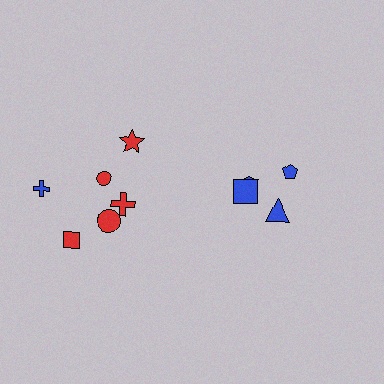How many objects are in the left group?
There are 6 objects.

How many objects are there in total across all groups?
There are 10 objects.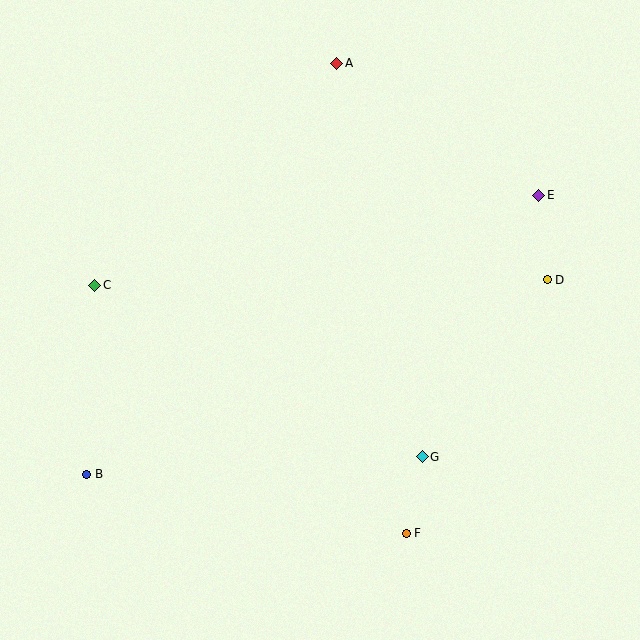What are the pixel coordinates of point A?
Point A is at (337, 63).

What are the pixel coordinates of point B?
Point B is at (87, 474).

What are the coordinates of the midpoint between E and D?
The midpoint between E and D is at (543, 237).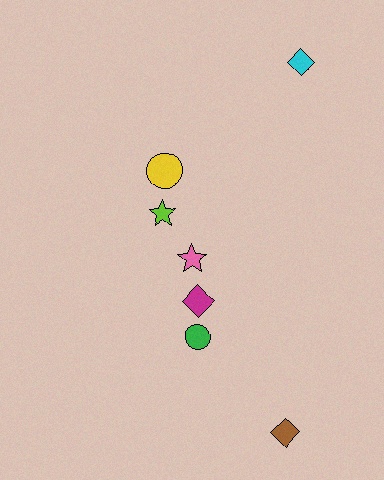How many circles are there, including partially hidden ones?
There are 2 circles.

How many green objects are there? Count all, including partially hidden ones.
There is 1 green object.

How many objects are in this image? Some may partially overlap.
There are 7 objects.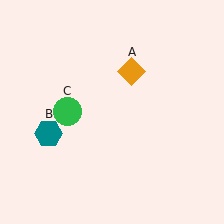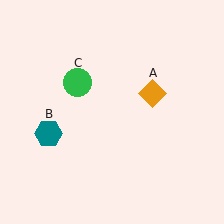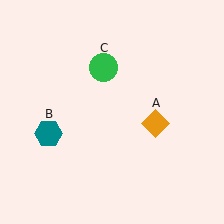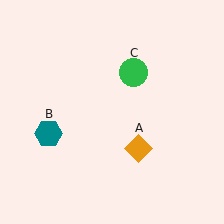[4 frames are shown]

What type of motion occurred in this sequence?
The orange diamond (object A), green circle (object C) rotated clockwise around the center of the scene.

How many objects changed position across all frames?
2 objects changed position: orange diamond (object A), green circle (object C).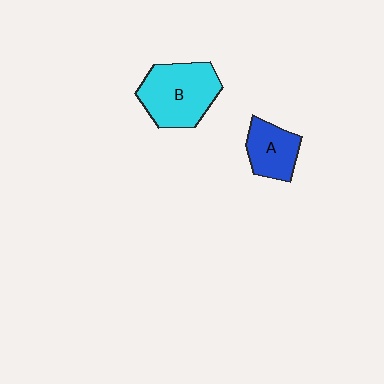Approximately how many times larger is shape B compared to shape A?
Approximately 1.7 times.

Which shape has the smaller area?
Shape A (blue).